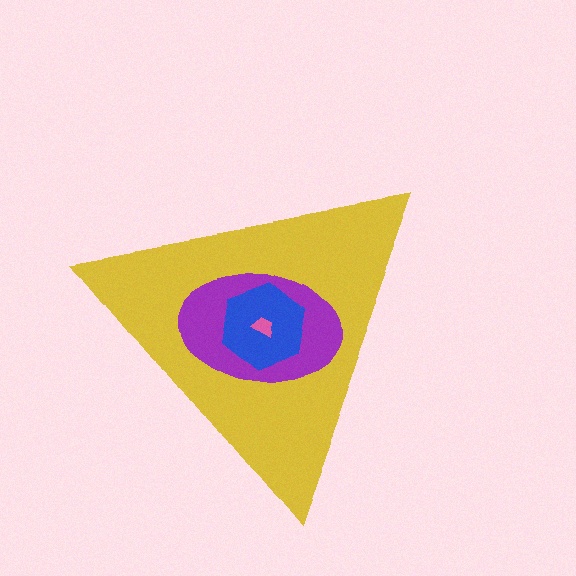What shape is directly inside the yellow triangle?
The purple ellipse.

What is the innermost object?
The pink trapezoid.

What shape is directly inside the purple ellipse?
The blue hexagon.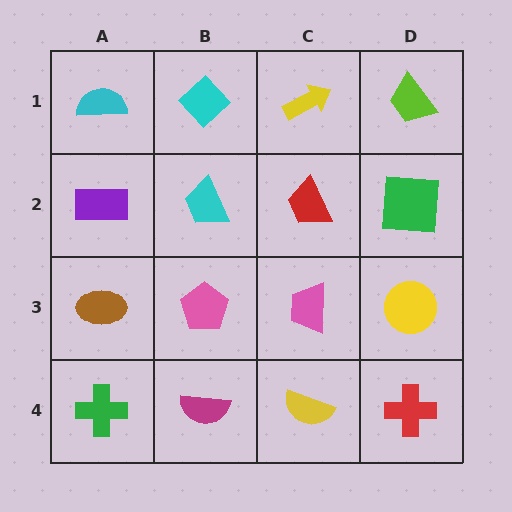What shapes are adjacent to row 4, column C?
A pink trapezoid (row 3, column C), a magenta semicircle (row 4, column B), a red cross (row 4, column D).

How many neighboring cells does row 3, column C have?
4.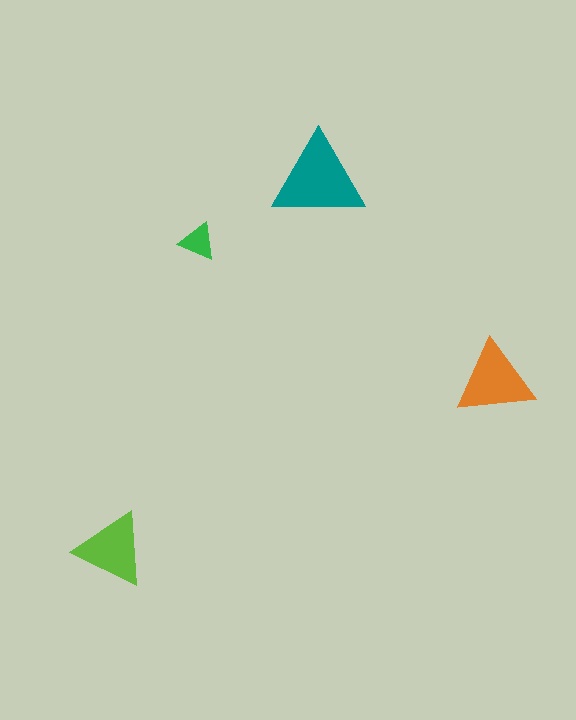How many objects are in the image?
There are 4 objects in the image.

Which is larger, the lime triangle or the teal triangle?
The teal one.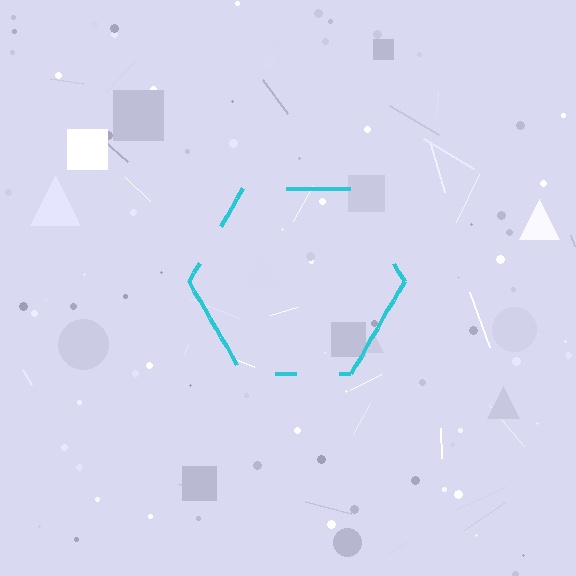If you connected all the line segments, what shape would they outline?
They would outline a hexagon.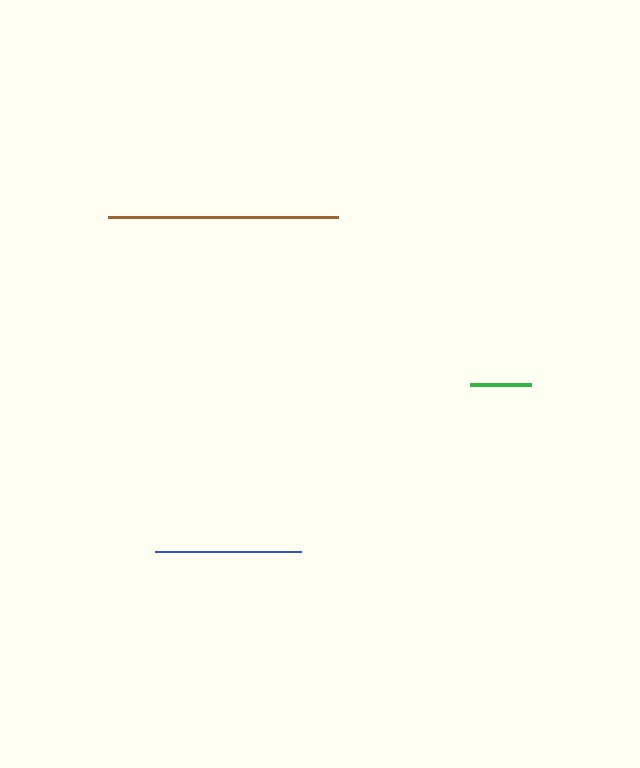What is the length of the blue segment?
The blue segment is approximately 146 pixels long.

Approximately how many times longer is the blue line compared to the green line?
The blue line is approximately 2.4 times the length of the green line.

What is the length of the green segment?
The green segment is approximately 61 pixels long.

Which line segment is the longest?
The brown line is the longest at approximately 230 pixels.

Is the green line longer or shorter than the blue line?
The blue line is longer than the green line.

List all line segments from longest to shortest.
From longest to shortest: brown, blue, green.